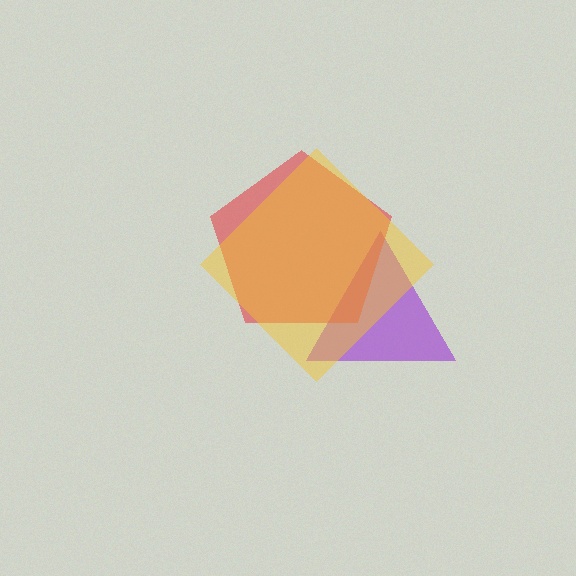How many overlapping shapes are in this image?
There are 3 overlapping shapes in the image.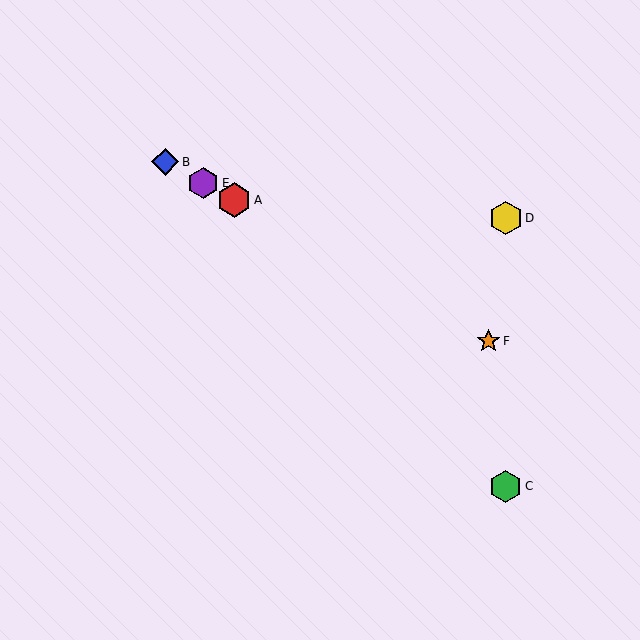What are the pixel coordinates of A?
Object A is at (234, 200).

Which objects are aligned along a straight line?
Objects A, B, E, F are aligned along a straight line.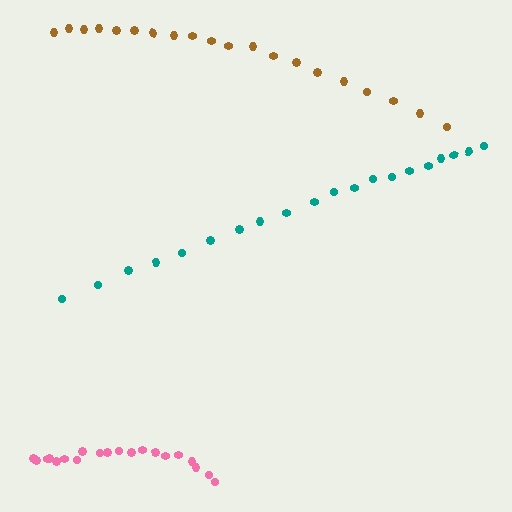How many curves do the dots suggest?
There are 3 distinct paths.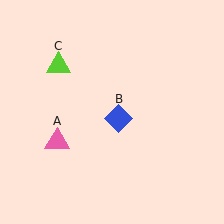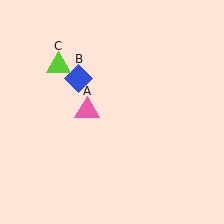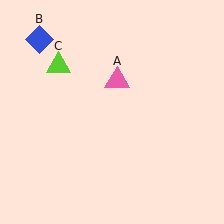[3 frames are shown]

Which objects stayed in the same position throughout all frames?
Lime triangle (object C) remained stationary.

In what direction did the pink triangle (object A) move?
The pink triangle (object A) moved up and to the right.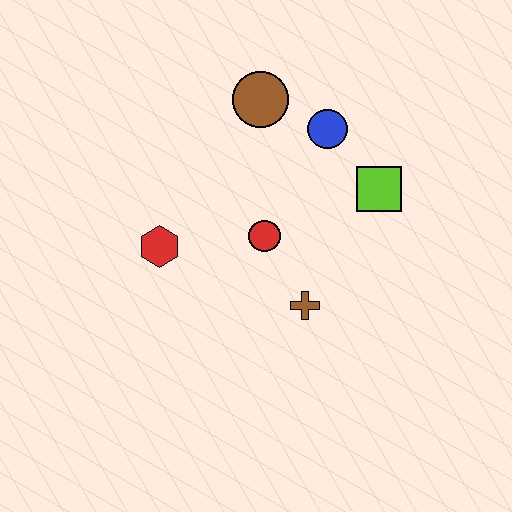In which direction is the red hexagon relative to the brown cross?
The red hexagon is to the left of the brown cross.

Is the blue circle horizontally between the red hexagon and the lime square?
Yes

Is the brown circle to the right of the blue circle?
No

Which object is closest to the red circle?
The brown cross is closest to the red circle.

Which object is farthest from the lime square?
The red hexagon is farthest from the lime square.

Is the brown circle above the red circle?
Yes